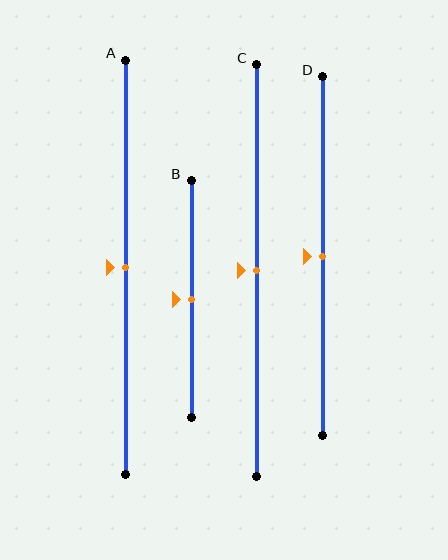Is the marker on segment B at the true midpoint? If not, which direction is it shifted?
Yes, the marker on segment B is at the true midpoint.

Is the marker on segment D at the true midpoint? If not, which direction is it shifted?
Yes, the marker on segment D is at the true midpoint.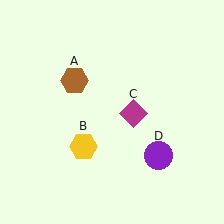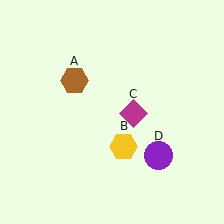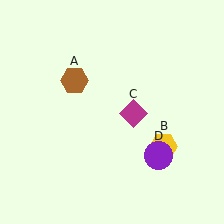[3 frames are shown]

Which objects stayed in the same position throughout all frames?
Brown hexagon (object A) and magenta diamond (object C) and purple circle (object D) remained stationary.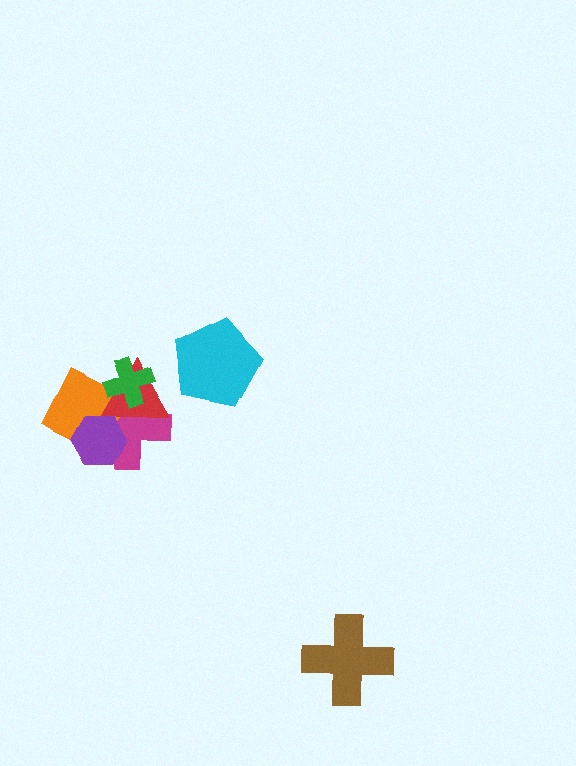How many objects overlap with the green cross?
3 objects overlap with the green cross.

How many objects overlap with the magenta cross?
4 objects overlap with the magenta cross.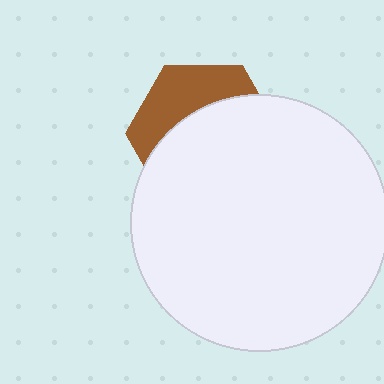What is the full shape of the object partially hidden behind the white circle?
The partially hidden object is a brown hexagon.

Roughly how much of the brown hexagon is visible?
A small part of it is visible (roughly 35%).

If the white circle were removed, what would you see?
You would see the complete brown hexagon.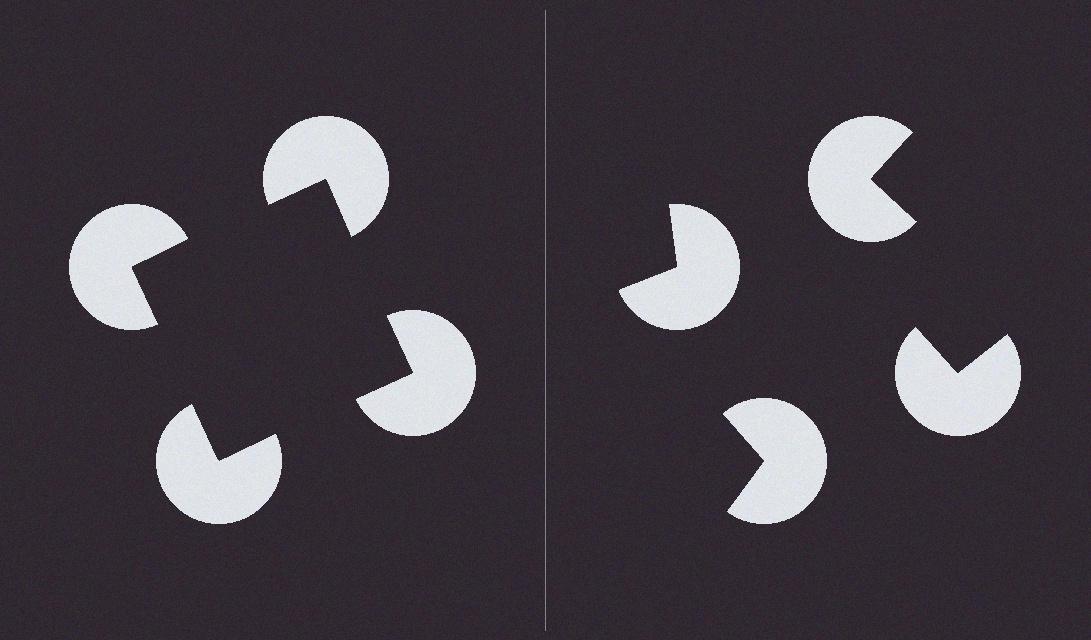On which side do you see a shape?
An illusory square appears on the left side. On the right side the wedge cuts are rotated, so no coherent shape forms.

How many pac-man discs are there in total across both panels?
8 — 4 on each side.